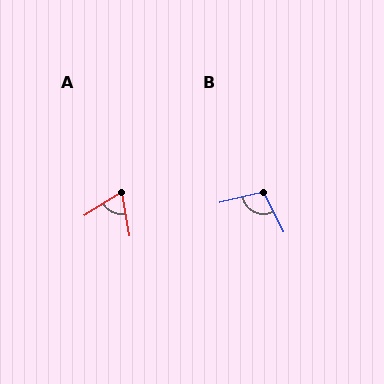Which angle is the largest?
B, at approximately 103 degrees.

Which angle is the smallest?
A, at approximately 67 degrees.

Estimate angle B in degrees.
Approximately 103 degrees.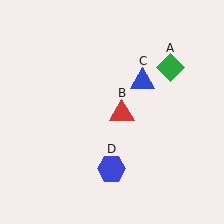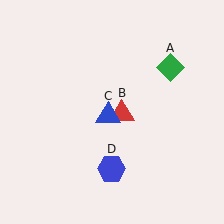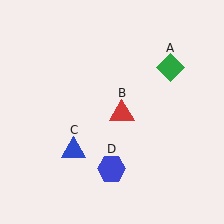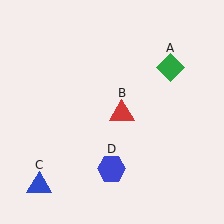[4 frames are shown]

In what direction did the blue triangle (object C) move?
The blue triangle (object C) moved down and to the left.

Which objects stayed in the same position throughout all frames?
Green diamond (object A) and red triangle (object B) and blue hexagon (object D) remained stationary.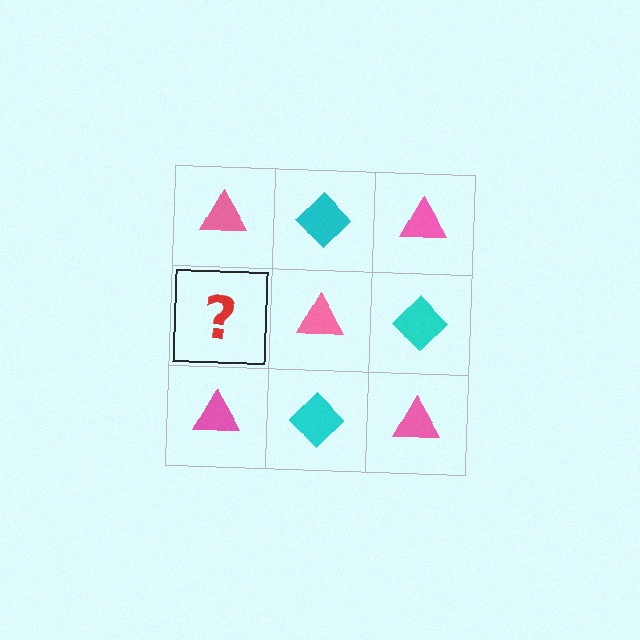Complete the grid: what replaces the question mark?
The question mark should be replaced with a cyan diamond.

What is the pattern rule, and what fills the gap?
The rule is that it alternates pink triangle and cyan diamond in a checkerboard pattern. The gap should be filled with a cyan diamond.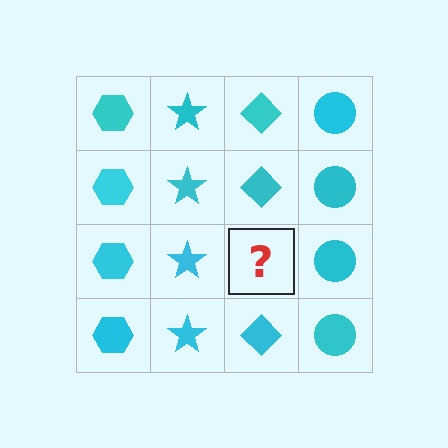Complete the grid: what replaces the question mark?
The question mark should be replaced with a cyan diamond.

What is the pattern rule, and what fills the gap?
The rule is that each column has a consistent shape. The gap should be filled with a cyan diamond.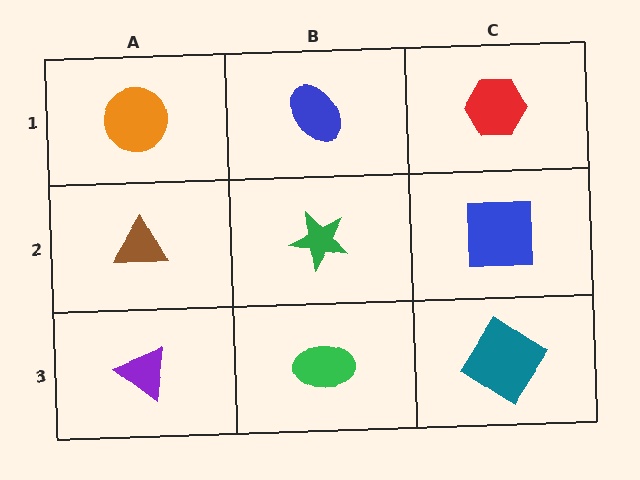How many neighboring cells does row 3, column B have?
3.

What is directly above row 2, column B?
A blue ellipse.